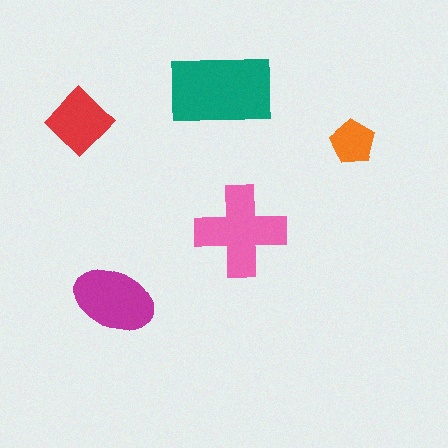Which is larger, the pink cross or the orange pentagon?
The pink cross.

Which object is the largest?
The teal rectangle.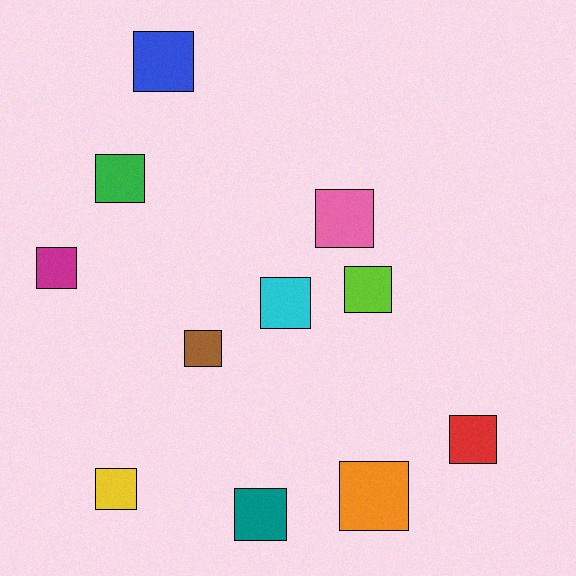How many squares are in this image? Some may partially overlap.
There are 11 squares.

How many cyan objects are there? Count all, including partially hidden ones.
There is 1 cyan object.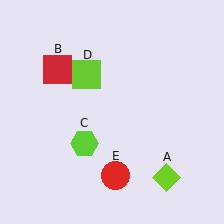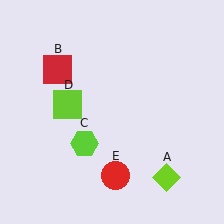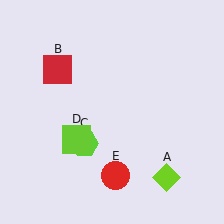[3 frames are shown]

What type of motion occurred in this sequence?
The lime square (object D) rotated counterclockwise around the center of the scene.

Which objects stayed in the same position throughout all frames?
Lime diamond (object A) and red square (object B) and lime hexagon (object C) and red circle (object E) remained stationary.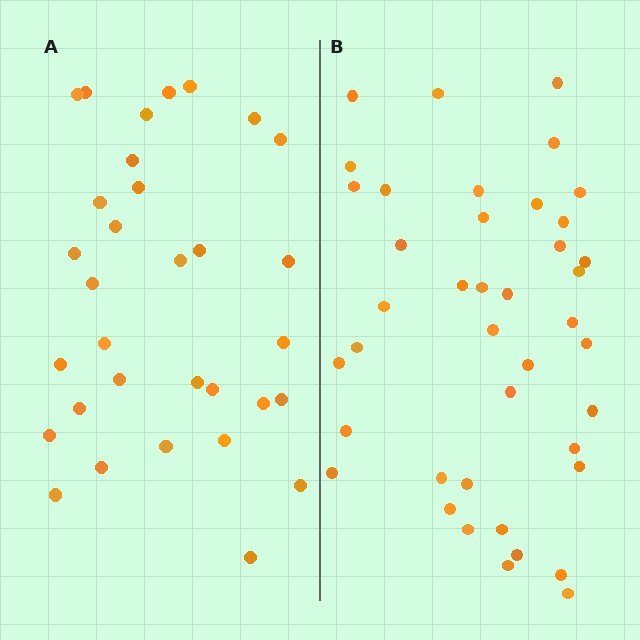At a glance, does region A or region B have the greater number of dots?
Region B (the right region) has more dots.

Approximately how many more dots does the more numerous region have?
Region B has roughly 8 or so more dots than region A.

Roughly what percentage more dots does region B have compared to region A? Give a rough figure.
About 30% more.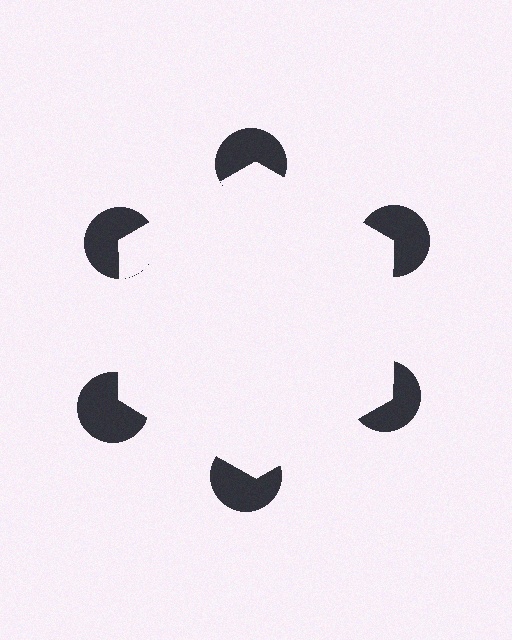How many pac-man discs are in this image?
There are 6 — one at each vertex of the illusory hexagon.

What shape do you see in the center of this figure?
An illusory hexagon — its edges are inferred from the aligned wedge cuts in the pac-man discs, not physically drawn.